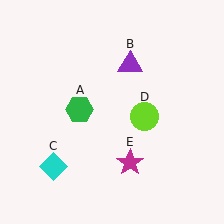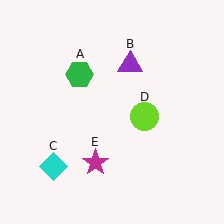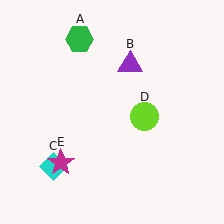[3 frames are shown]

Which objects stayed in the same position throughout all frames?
Purple triangle (object B) and cyan diamond (object C) and lime circle (object D) remained stationary.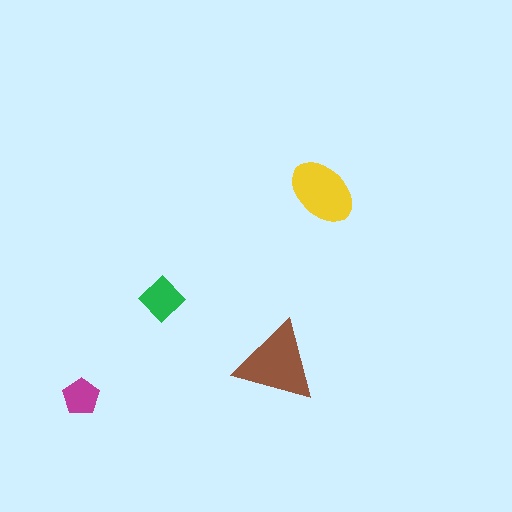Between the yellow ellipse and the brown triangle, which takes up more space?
The brown triangle.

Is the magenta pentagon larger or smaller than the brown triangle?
Smaller.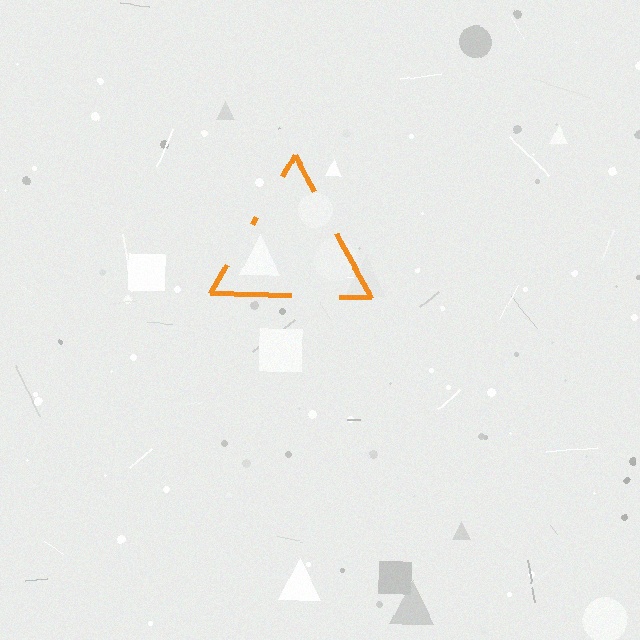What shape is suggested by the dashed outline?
The dashed outline suggests a triangle.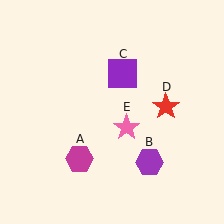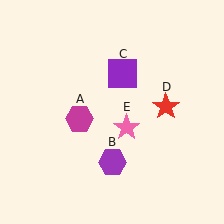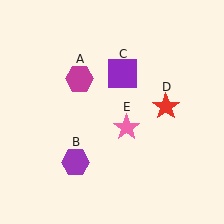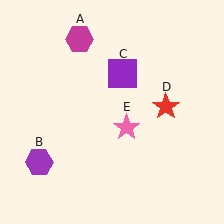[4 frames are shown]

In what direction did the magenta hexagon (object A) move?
The magenta hexagon (object A) moved up.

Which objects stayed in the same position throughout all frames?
Purple square (object C) and red star (object D) and pink star (object E) remained stationary.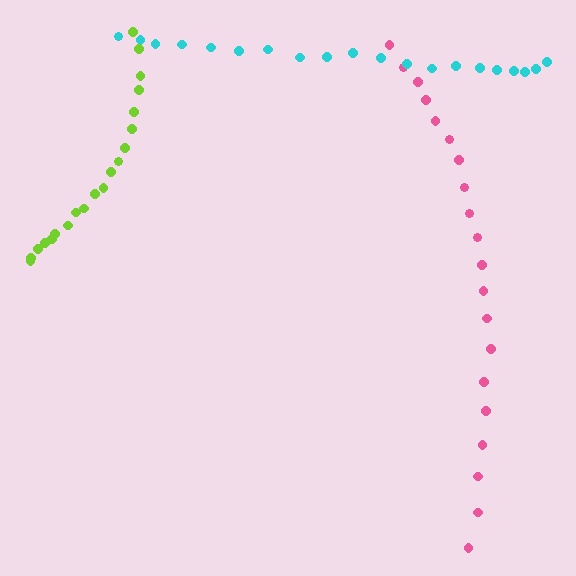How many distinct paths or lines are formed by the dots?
There are 3 distinct paths.